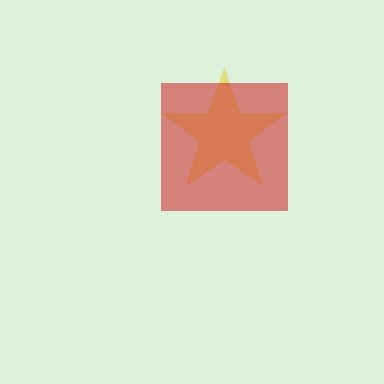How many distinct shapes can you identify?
There are 2 distinct shapes: a yellow star, a red square.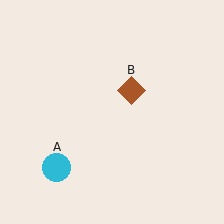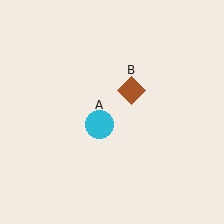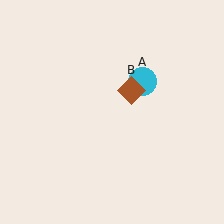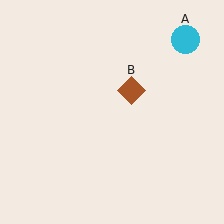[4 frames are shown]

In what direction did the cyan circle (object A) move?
The cyan circle (object A) moved up and to the right.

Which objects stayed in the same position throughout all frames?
Brown diamond (object B) remained stationary.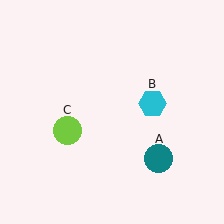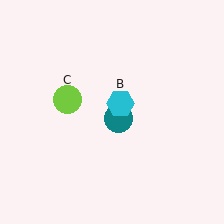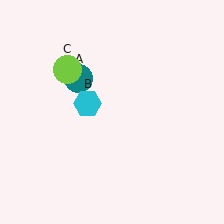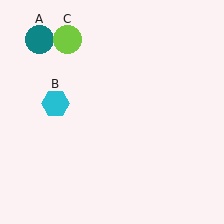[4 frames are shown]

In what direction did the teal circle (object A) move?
The teal circle (object A) moved up and to the left.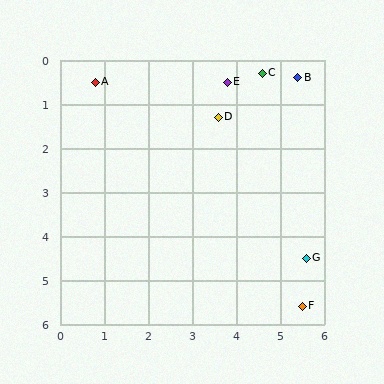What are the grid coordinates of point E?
Point E is at approximately (3.8, 0.5).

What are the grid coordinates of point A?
Point A is at approximately (0.8, 0.5).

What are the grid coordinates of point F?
Point F is at approximately (5.5, 5.6).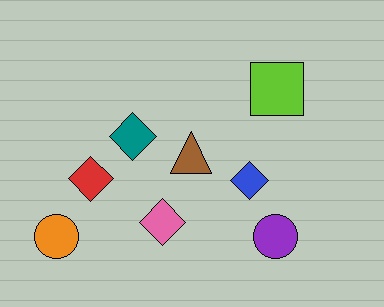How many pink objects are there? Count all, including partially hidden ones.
There is 1 pink object.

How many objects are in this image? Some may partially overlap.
There are 8 objects.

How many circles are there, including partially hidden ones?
There are 2 circles.